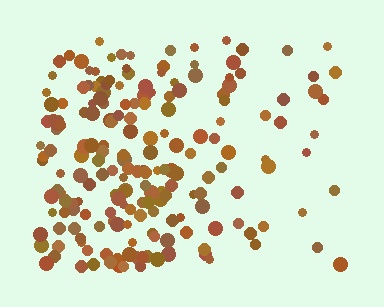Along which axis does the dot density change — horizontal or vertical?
Horizontal.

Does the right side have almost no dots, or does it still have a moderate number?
Still a moderate number, just noticeably fewer than the left.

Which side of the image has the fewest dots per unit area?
The right.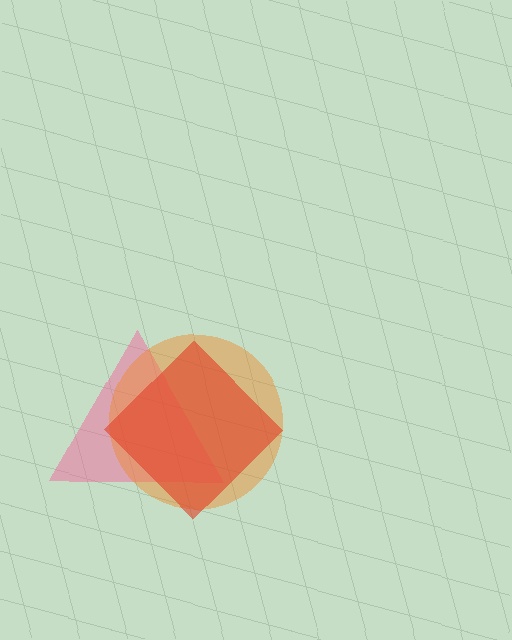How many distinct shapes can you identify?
There are 3 distinct shapes: a pink triangle, an orange circle, a red diamond.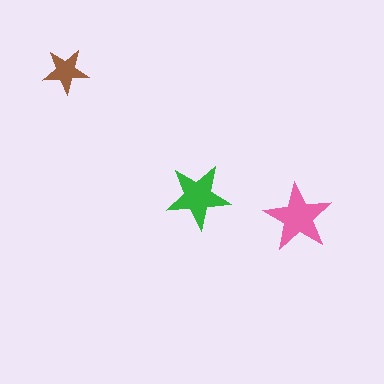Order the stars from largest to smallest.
the pink one, the green one, the brown one.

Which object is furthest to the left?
The brown star is leftmost.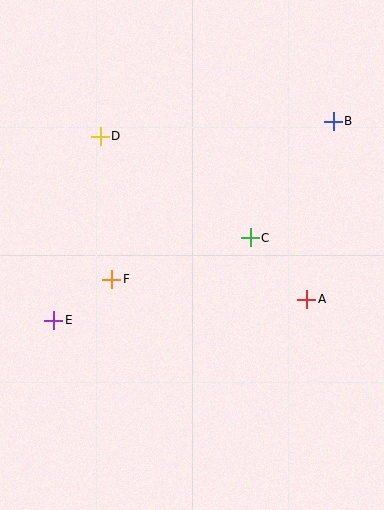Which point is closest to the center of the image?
Point C at (250, 238) is closest to the center.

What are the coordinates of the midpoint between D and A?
The midpoint between D and A is at (204, 218).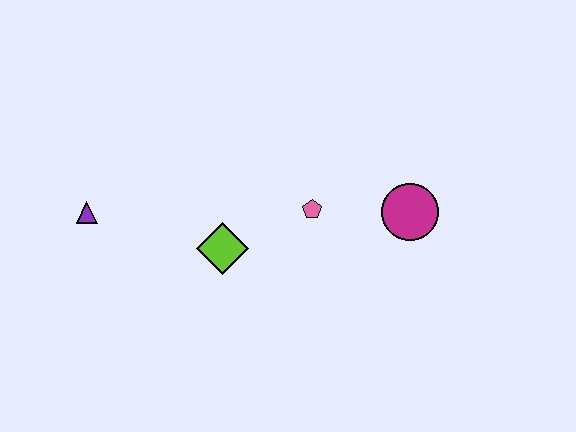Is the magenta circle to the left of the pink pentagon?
No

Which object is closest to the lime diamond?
The pink pentagon is closest to the lime diamond.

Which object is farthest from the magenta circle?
The purple triangle is farthest from the magenta circle.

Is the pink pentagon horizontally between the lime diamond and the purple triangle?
No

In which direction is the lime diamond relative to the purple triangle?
The lime diamond is to the right of the purple triangle.